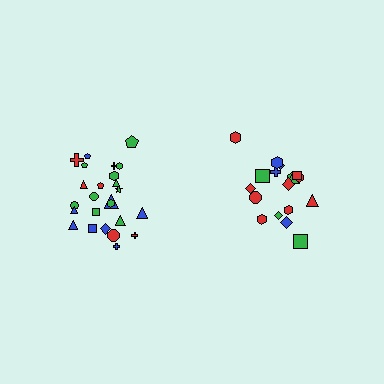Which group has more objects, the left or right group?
The left group.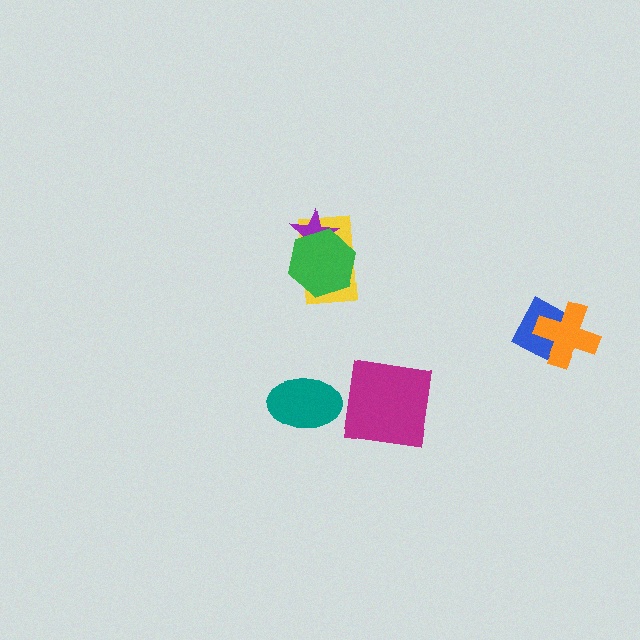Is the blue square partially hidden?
Yes, it is partially covered by another shape.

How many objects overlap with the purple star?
2 objects overlap with the purple star.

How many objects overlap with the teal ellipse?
0 objects overlap with the teal ellipse.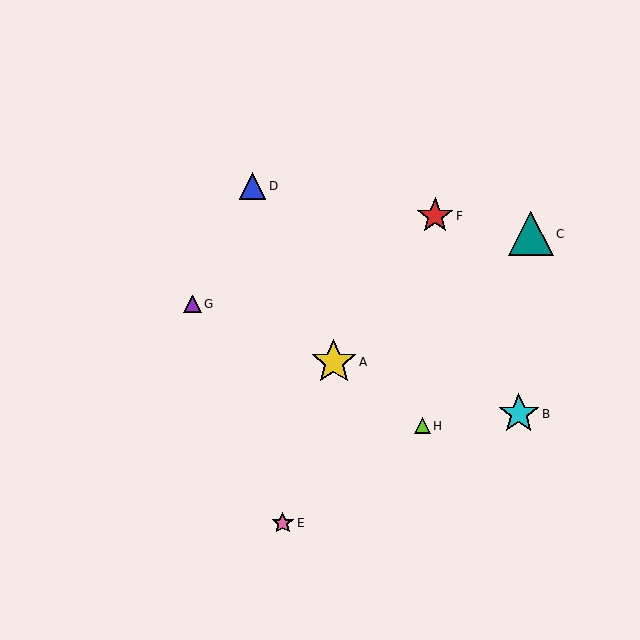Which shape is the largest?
The yellow star (labeled A) is the largest.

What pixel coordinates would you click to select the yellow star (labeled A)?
Click at (334, 362) to select the yellow star A.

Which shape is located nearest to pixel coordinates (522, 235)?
The teal triangle (labeled C) at (531, 234) is nearest to that location.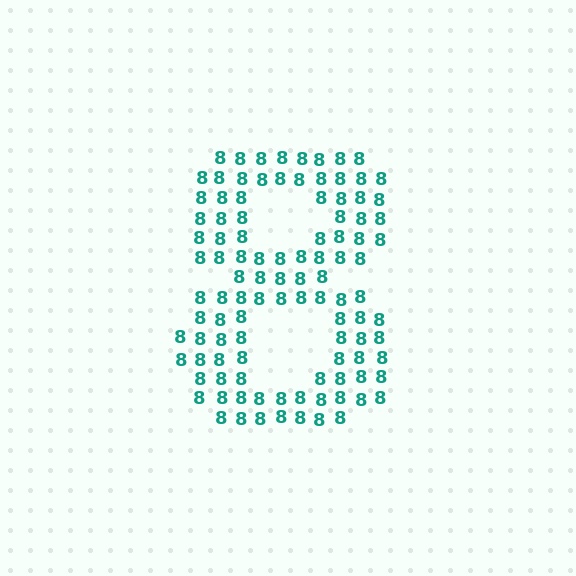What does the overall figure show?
The overall figure shows the digit 8.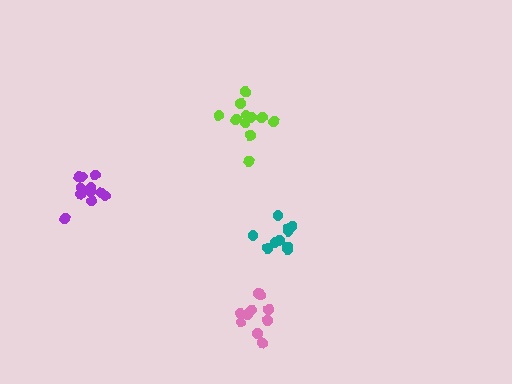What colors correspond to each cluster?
The clusters are colored: lime, purple, teal, pink.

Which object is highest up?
The lime cluster is topmost.